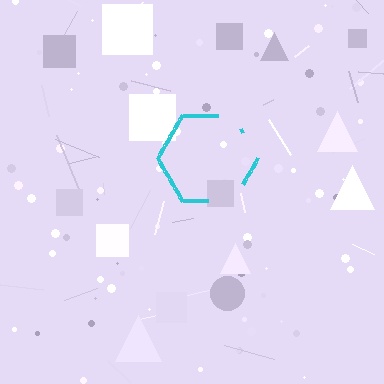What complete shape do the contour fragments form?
The contour fragments form a hexagon.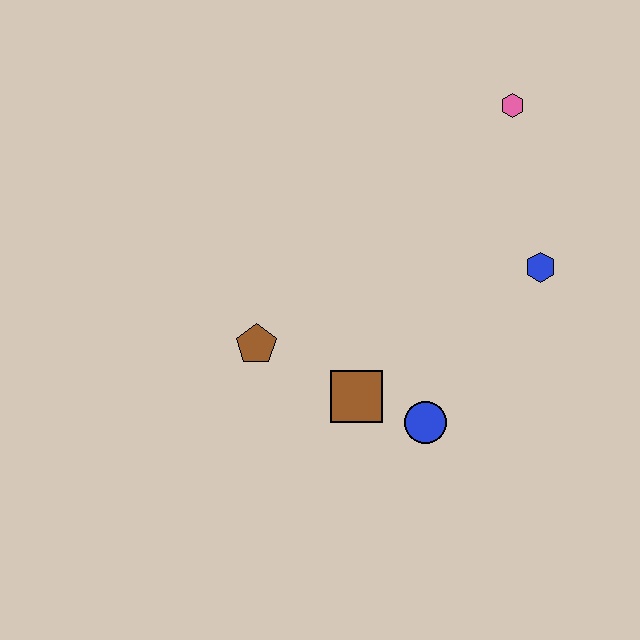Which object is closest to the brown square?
The blue circle is closest to the brown square.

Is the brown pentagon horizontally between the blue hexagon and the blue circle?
No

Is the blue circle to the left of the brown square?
No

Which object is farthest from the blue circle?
The pink hexagon is farthest from the blue circle.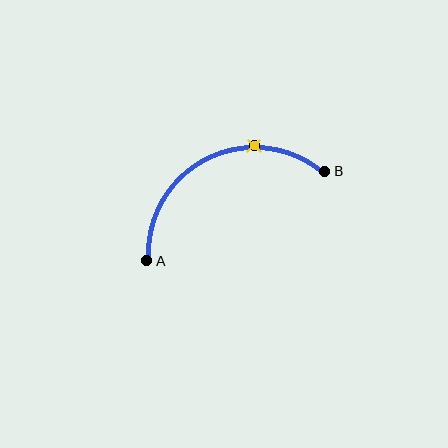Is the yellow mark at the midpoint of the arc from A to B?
No. The yellow mark lies on the arc but is closer to endpoint B. The arc midpoint would be at the point on the curve equidistant along the arc from both A and B.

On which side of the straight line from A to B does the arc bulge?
The arc bulges above the straight line connecting A and B.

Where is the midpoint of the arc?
The arc midpoint is the point on the curve farthest from the straight line joining A and B. It sits above that line.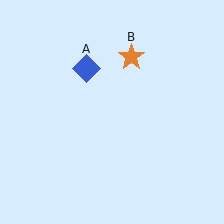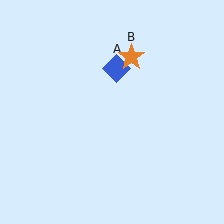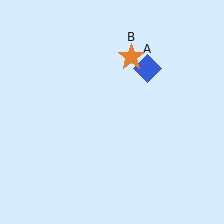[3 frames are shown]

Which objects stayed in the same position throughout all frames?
Orange star (object B) remained stationary.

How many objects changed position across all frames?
1 object changed position: blue diamond (object A).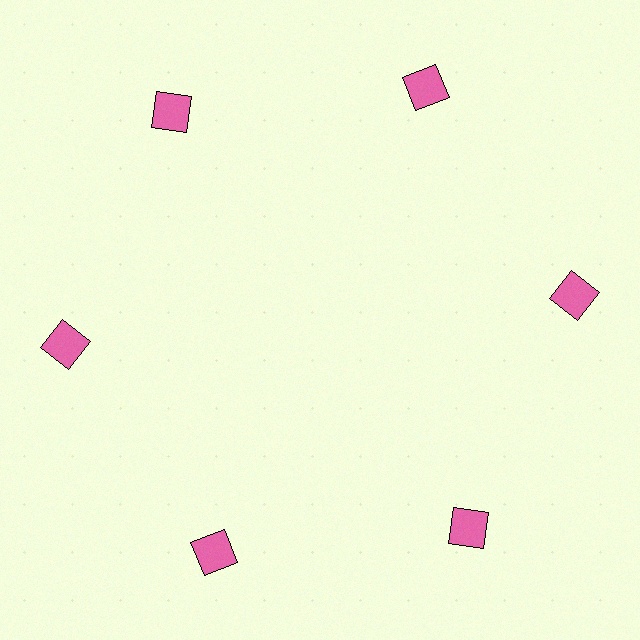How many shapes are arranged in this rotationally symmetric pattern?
There are 6 shapes, arranged in 6 groups of 1.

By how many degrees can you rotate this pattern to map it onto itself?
The pattern maps onto itself every 60 degrees of rotation.